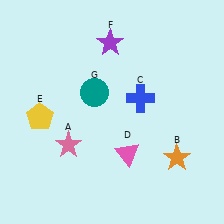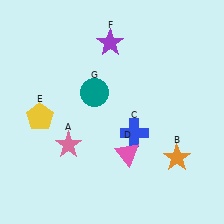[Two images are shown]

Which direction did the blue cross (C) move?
The blue cross (C) moved down.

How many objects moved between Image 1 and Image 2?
1 object moved between the two images.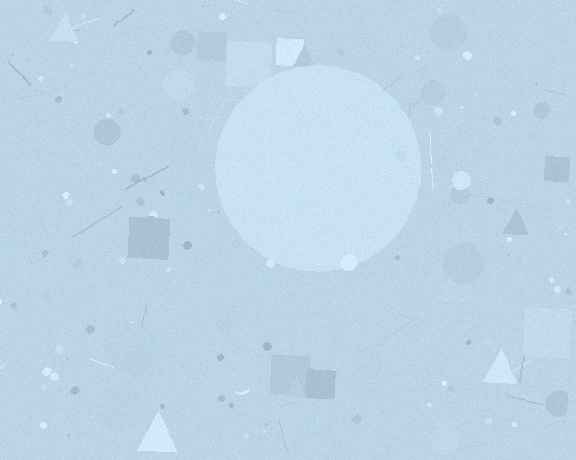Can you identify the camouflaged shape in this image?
The camouflaged shape is a circle.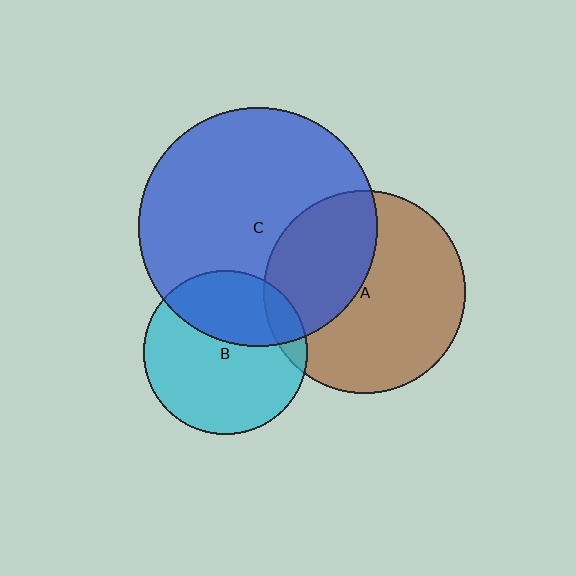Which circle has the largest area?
Circle C (blue).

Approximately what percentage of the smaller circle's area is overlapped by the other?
Approximately 35%.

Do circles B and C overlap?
Yes.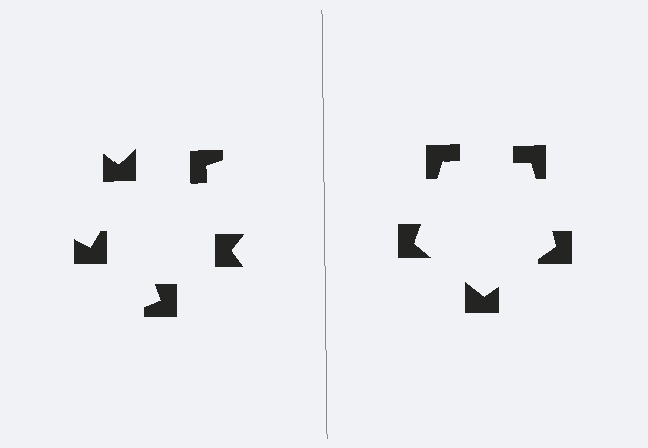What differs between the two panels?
The notched squares are positioned identically on both sides; only the wedge orientations differ. On the right they align to a pentagon; on the left they are misaligned.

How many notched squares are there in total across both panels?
10 — 5 on each side.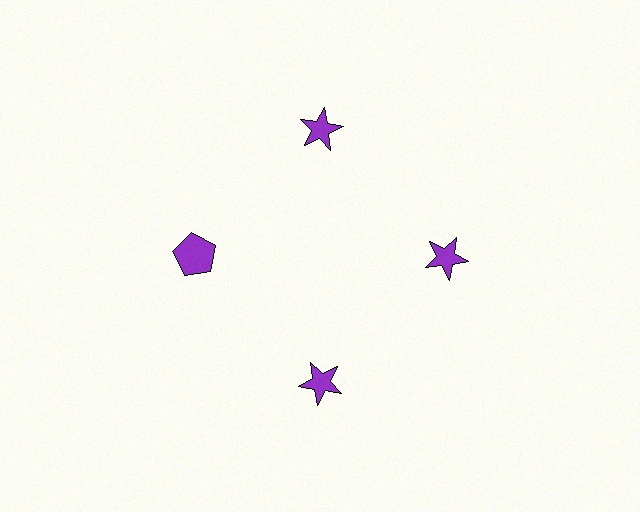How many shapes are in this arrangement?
There are 4 shapes arranged in a ring pattern.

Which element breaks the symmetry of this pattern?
The purple pentagon at roughly the 9 o'clock position breaks the symmetry. All other shapes are purple stars.